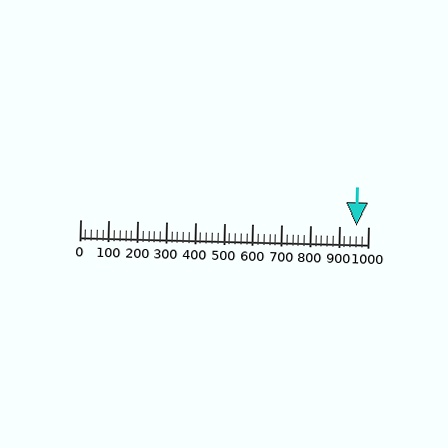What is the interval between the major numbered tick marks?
The major tick marks are spaced 100 units apart.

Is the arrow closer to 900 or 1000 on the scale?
The arrow is closer to 1000.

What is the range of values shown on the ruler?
The ruler shows values from 0 to 1000.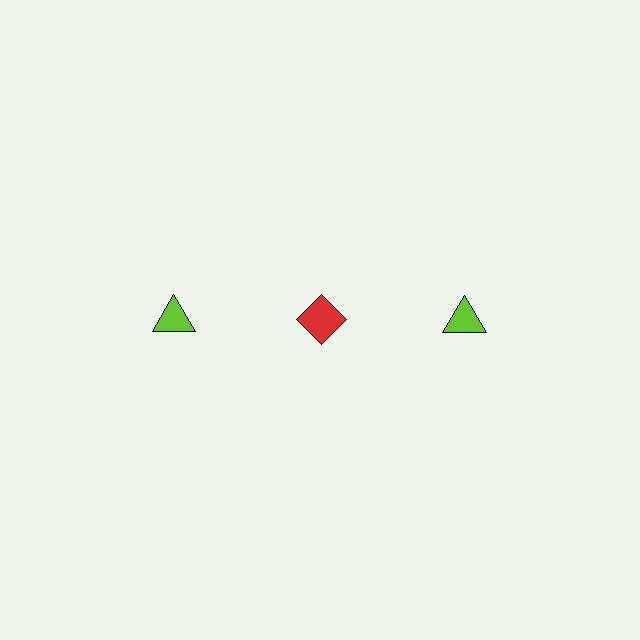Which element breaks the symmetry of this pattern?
The red diamond in the top row, second from left column breaks the symmetry. All other shapes are lime triangles.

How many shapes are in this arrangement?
There are 3 shapes arranged in a grid pattern.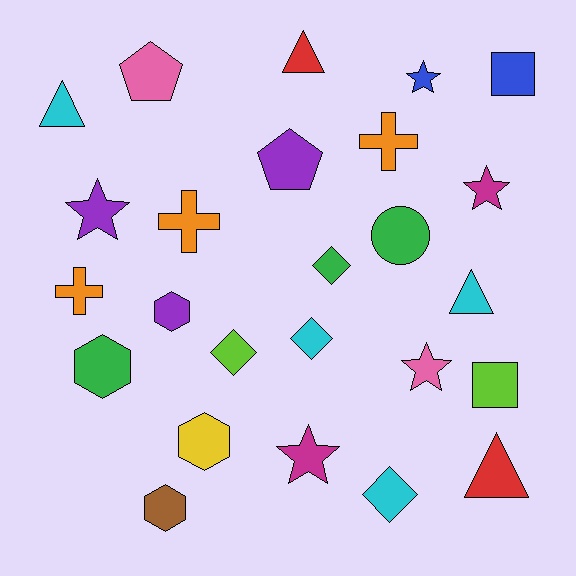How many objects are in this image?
There are 25 objects.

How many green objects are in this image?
There are 3 green objects.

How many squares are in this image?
There are 2 squares.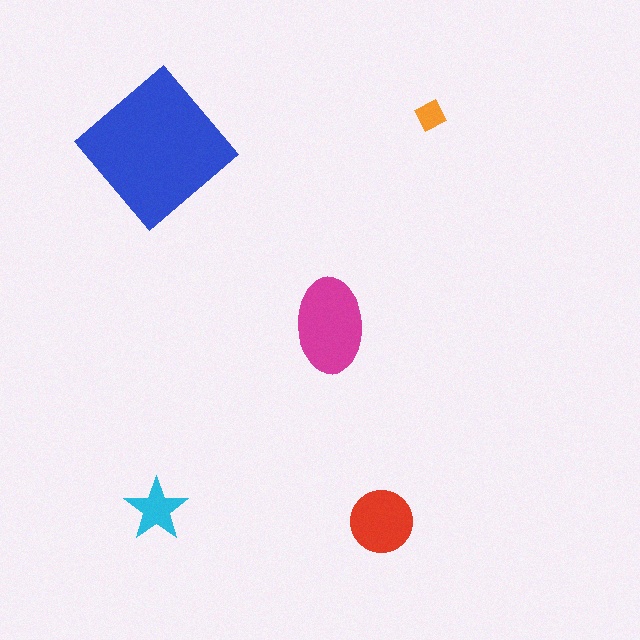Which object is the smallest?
The orange diamond.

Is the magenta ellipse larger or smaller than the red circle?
Larger.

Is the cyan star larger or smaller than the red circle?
Smaller.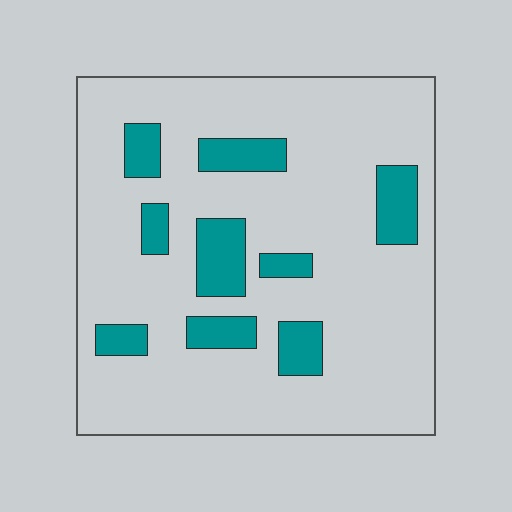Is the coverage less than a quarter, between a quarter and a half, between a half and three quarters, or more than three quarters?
Less than a quarter.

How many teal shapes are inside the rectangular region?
9.